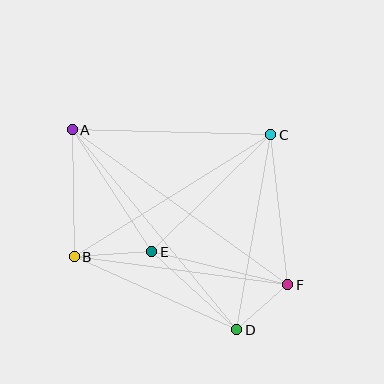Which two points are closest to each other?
Points D and F are closest to each other.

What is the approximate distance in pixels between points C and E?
The distance between C and E is approximately 167 pixels.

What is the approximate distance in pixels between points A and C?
The distance between A and C is approximately 198 pixels.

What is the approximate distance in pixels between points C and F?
The distance between C and F is approximately 151 pixels.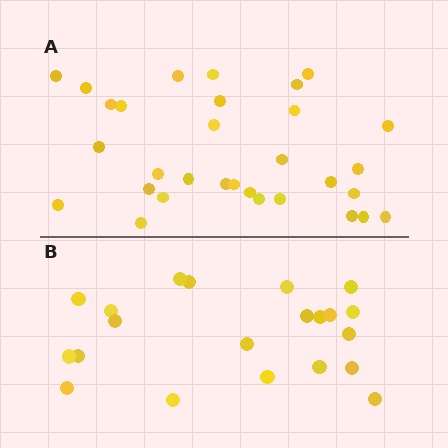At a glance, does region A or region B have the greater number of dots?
Region A (the top region) has more dots.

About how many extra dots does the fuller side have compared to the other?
Region A has roughly 10 or so more dots than region B.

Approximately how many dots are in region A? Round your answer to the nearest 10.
About 30 dots. (The exact count is 31, which rounds to 30.)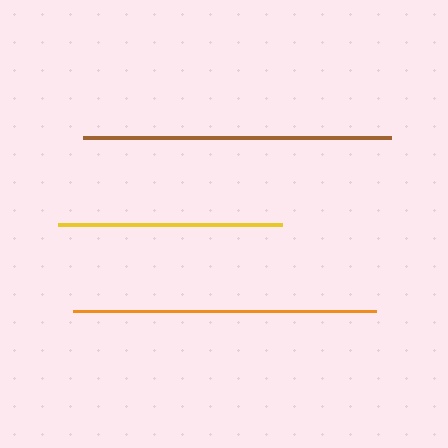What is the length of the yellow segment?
The yellow segment is approximately 224 pixels long.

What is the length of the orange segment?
The orange segment is approximately 303 pixels long.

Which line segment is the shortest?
The yellow line is the shortest at approximately 224 pixels.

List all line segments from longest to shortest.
From longest to shortest: brown, orange, yellow.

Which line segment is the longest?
The brown line is the longest at approximately 308 pixels.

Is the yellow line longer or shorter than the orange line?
The orange line is longer than the yellow line.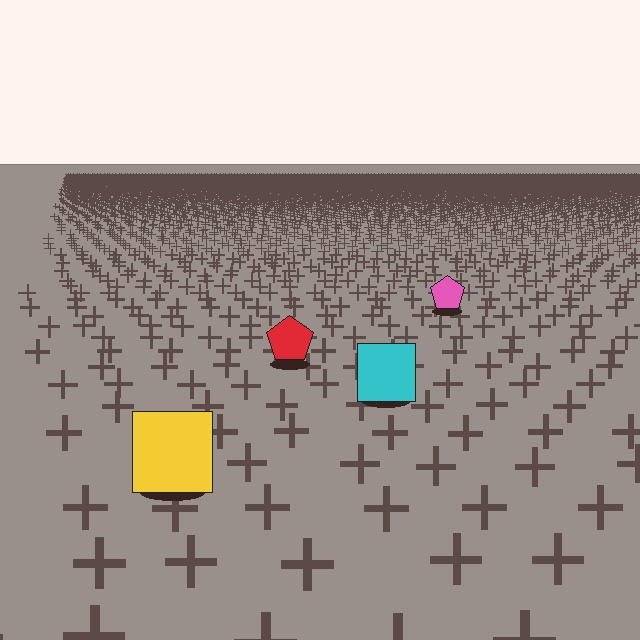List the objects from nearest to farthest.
From nearest to farthest: the yellow square, the cyan square, the red pentagon, the pink pentagon.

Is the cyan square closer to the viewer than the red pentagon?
Yes. The cyan square is closer — you can tell from the texture gradient: the ground texture is coarser near it.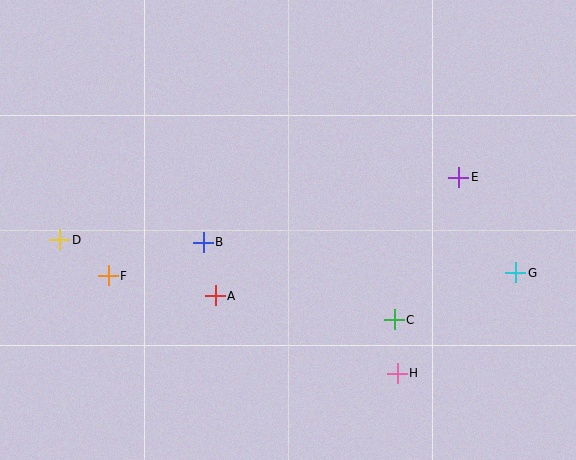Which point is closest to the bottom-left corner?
Point F is closest to the bottom-left corner.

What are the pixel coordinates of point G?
Point G is at (516, 273).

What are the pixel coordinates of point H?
Point H is at (397, 373).